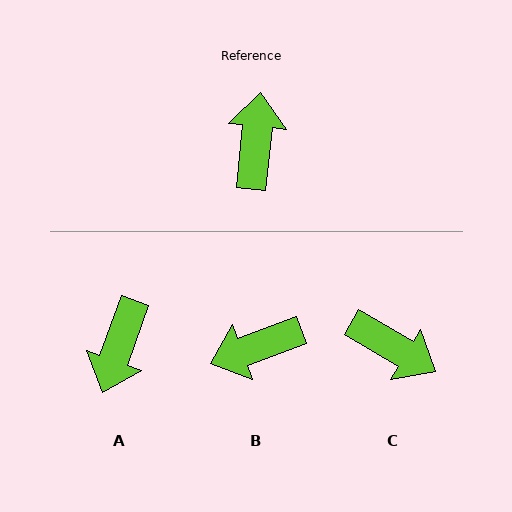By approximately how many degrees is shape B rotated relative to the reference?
Approximately 116 degrees counter-clockwise.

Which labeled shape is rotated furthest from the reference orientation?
A, about 166 degrees away.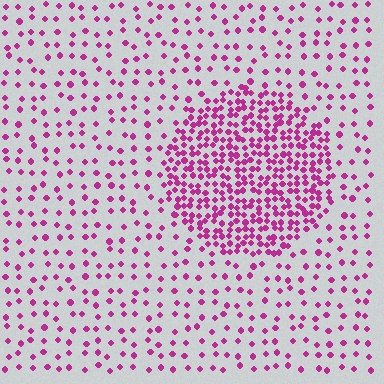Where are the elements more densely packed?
The elements are more densely packed inside the circle boundary.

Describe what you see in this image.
The image contains small magenta elements arranged at two different densities. A circle-shaped region is visible where the elements are more densely packed than the surrounding area.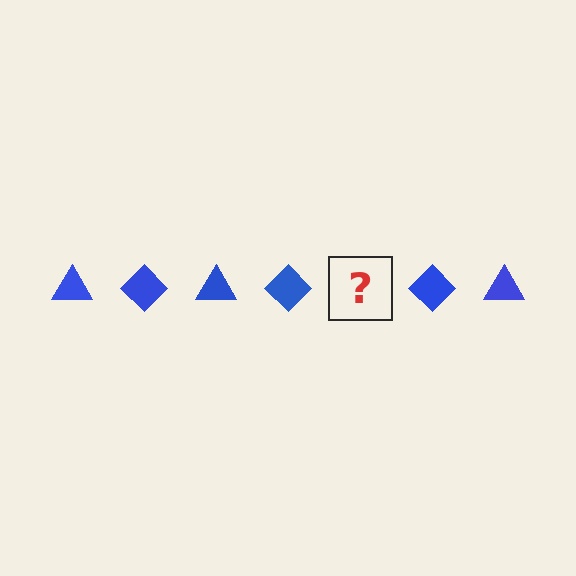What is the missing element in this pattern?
The missing element is a blue triangle.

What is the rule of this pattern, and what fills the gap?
The rule is that the pattern cycles through triangle, diamond shapes in blue. The gap should be filled with a blue triangle.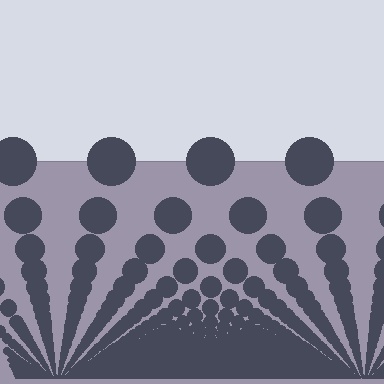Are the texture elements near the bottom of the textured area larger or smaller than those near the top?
Smaller. The gradient is inverted — elements near the bottom are smaller and denser.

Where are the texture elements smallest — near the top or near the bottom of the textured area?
Near the bottom.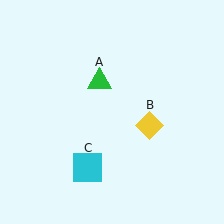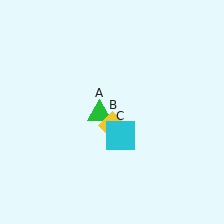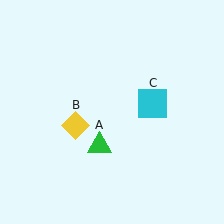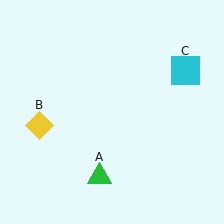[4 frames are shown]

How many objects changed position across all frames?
3 objects changed position: green triangle (object A), yellow diamond (object B), cyan square (object C).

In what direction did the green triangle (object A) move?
The green triangle (object A) moved down.